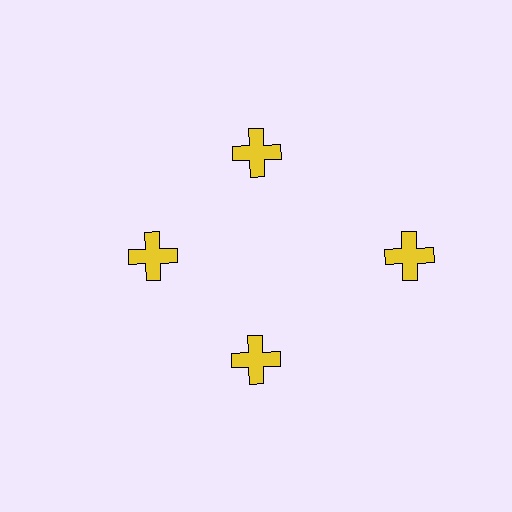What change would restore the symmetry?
The symmetry would be restored by moving it inward, back onto the ring so that all 4 crosses sit at equal angles and equal distance from the center.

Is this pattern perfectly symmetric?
No. The 4 yellow crosses are arranged in a ring, but one element near the 3 o'clock position is pushed outward from the center, breaking the 4-fold rotational symmetry.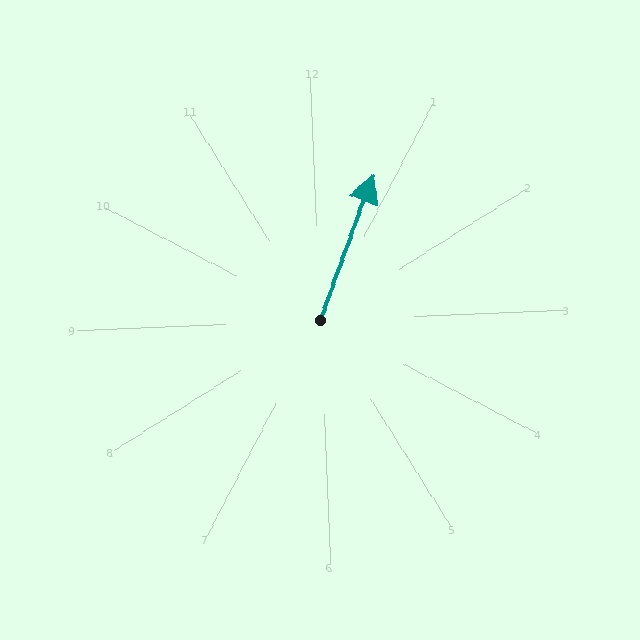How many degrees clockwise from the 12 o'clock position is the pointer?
Approximately 22 degrees.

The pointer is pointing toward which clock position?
Roughly 1 o'clock.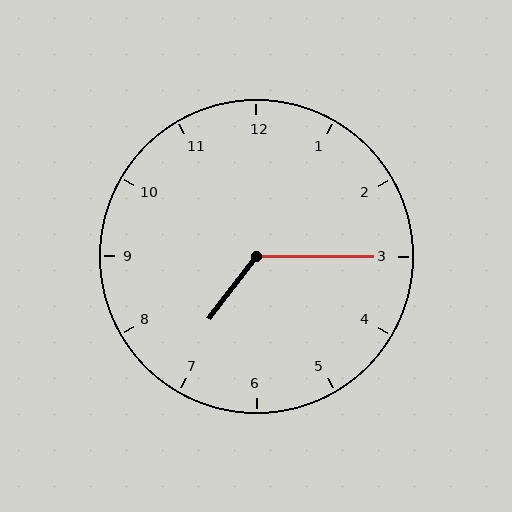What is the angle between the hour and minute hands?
Approximately 128 degrees.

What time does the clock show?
7:15.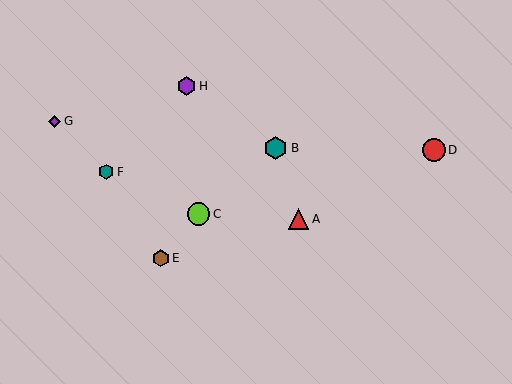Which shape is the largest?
The teal hexagon (labeled B) is the largest.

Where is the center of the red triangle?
The center of the red triangle is at (299, 219).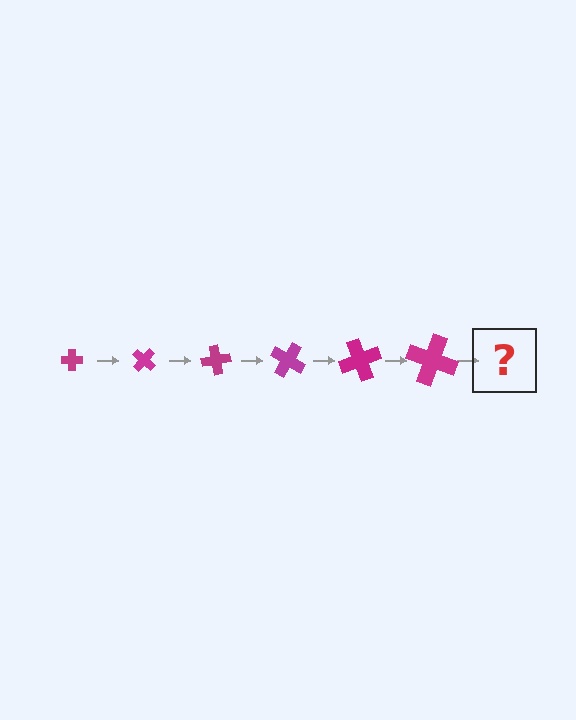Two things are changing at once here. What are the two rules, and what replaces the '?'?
The two rules are that the cross grows larger each step and it rotates 40 degrees each step. The '?' should be a cross, larger than the previous one and rotated 240 degrees from the start.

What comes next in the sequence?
The next element should be a cross, larger than the previous one and rotated 240 degrees from the start.